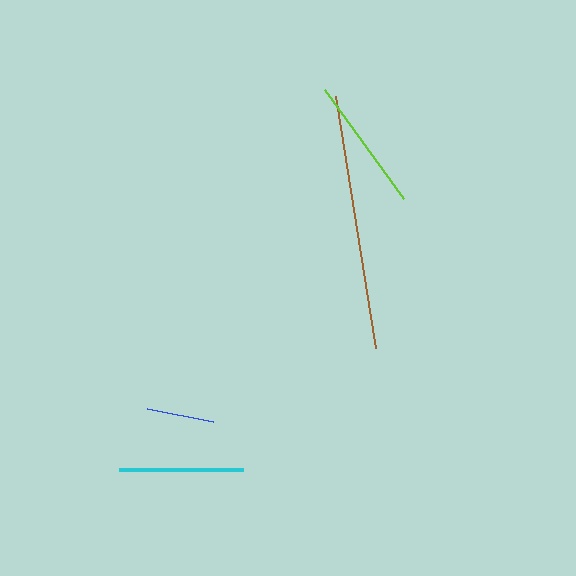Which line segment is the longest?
The brown line is the longest at approximately 255 pixels.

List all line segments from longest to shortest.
From longest to shortest: brown, lime, cyan, blue.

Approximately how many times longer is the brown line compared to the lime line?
The brown line is approximately 1.9 times the length of the lime line.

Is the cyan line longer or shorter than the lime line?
The lime line is longer than the cyan line.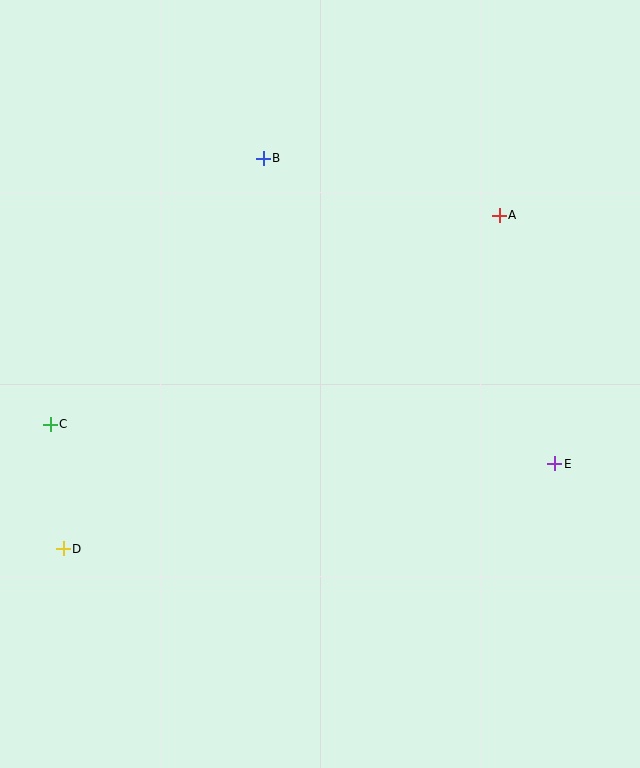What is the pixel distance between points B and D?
The distance between B and D is 439 pixels.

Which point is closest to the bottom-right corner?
Point E is closest to the bottom-right corner.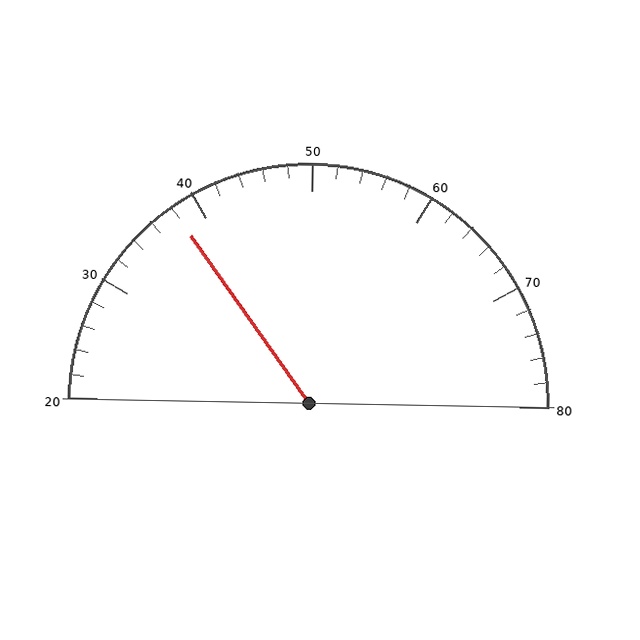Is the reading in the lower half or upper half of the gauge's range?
The reading is in the lower half of the range (20 to 80).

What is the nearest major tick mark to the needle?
The nearest major tick mark is 40.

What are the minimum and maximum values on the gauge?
The gauge ranges from 20 to 80.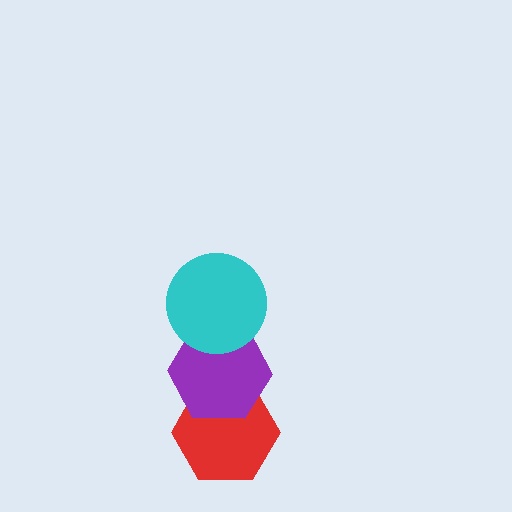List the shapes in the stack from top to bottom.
From top to bottom: the cyan circle, the purple hexagon, the red hexagon.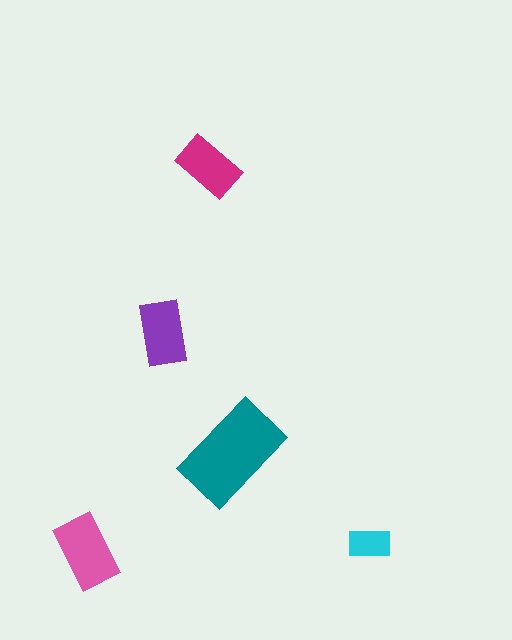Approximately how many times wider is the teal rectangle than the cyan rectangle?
About 2.5 times wider.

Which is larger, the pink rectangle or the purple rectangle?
The pink one.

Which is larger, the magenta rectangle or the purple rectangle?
The purple one.